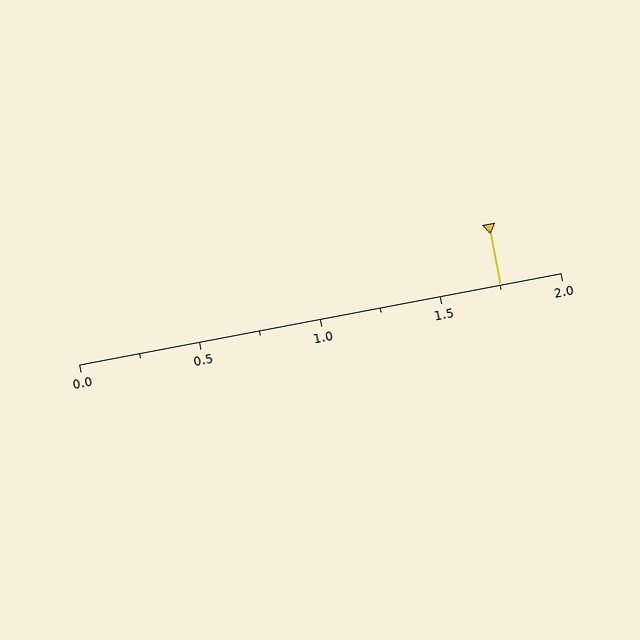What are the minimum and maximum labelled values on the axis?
The axis runs from 0.0 to 2.0.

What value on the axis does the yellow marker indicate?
The marker indicates approximately 1.75.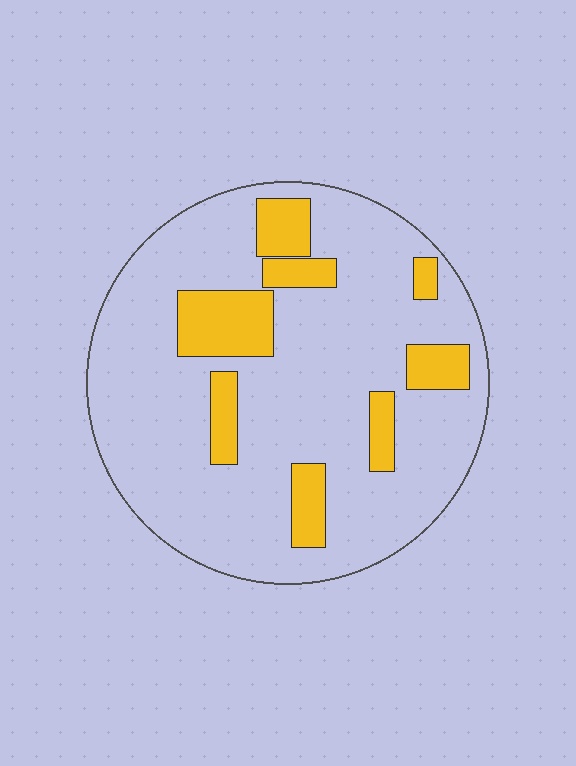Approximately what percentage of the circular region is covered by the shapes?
Approximately 20%.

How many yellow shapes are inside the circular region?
8.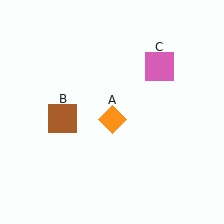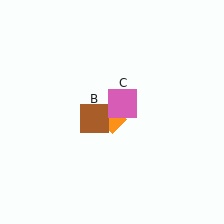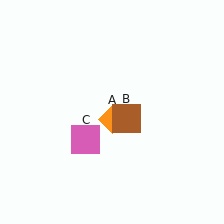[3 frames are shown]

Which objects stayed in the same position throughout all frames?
Orange diamond (object A) remained stationary.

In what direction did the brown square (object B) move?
The brown square (object B) moved right.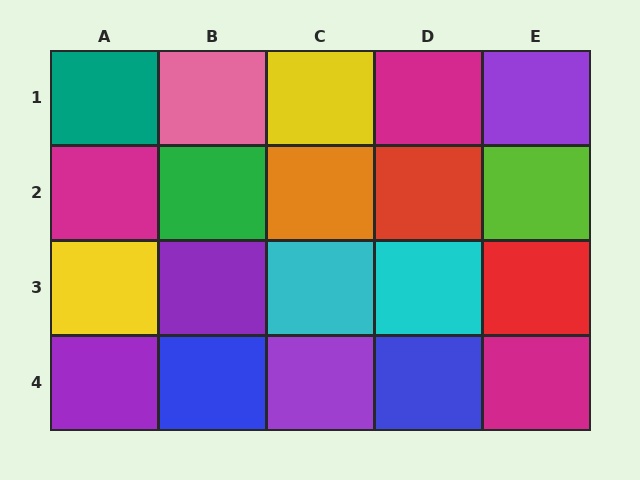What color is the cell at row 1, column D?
Magenta.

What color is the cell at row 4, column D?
Blue.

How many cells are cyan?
2 cells are cyan.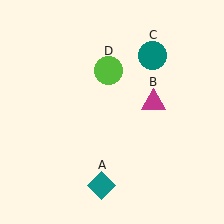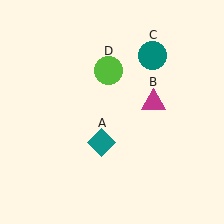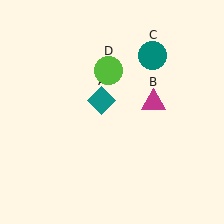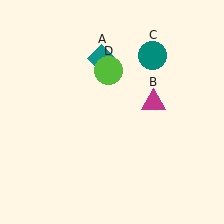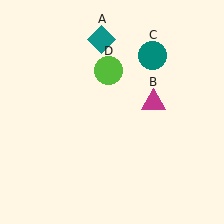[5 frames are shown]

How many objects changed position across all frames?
1 object changed position: teal diamond (object A).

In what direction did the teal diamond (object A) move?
The teal diamond (object A) moved up.